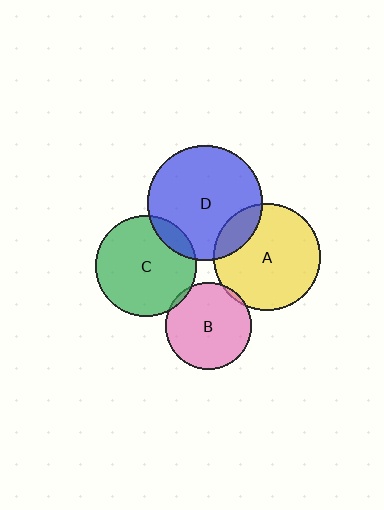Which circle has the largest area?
Circle D (blue).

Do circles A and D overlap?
Yes.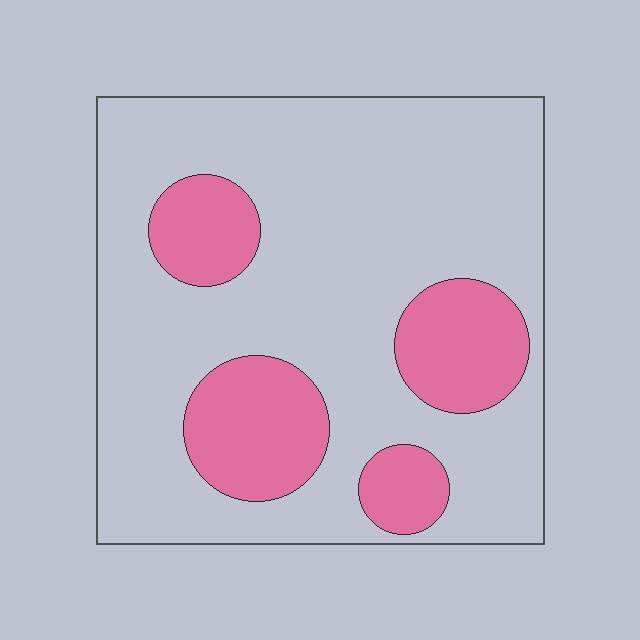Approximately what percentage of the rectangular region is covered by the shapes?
Approximately 25%.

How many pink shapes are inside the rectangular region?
4.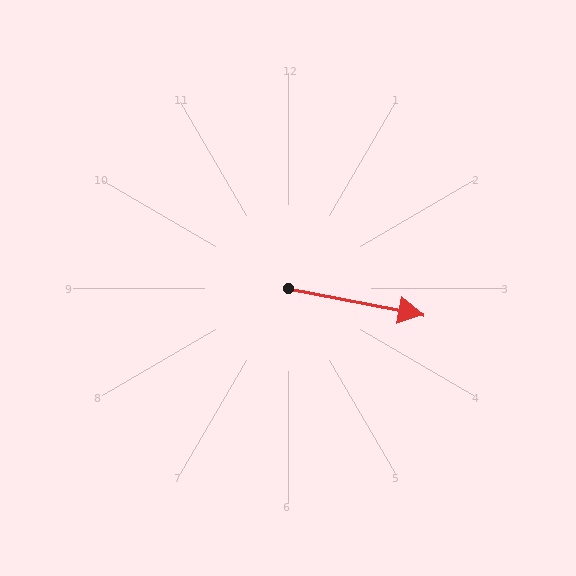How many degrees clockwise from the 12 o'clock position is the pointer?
Approximately 101 degrees.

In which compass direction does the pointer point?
East.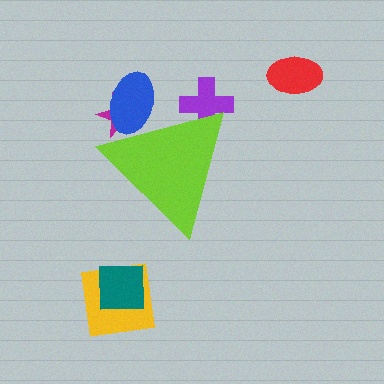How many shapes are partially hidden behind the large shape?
3 shapes are partially hidden.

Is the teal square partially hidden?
No, the teal square is fully visible.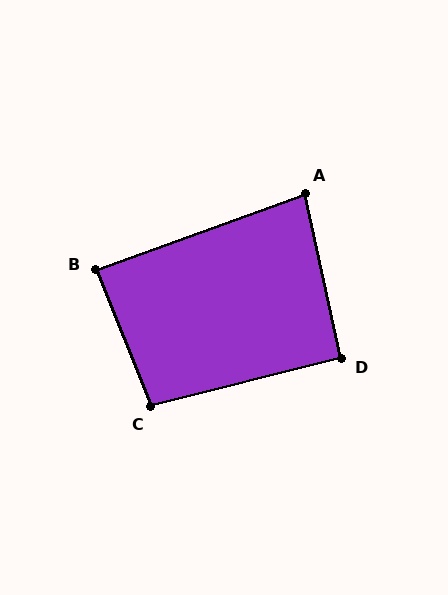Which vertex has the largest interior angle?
C, at approximately 98 degrees.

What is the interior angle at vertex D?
Approximately 92 degrees (approximately right).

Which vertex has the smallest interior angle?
A, at approximately 82 degrees.